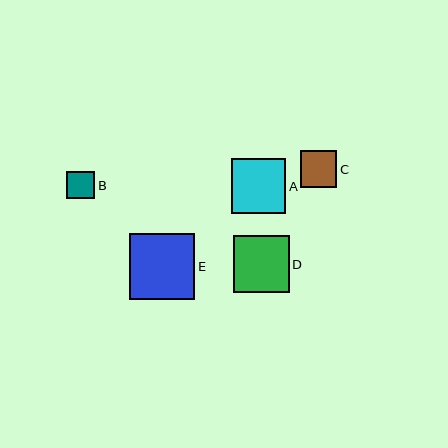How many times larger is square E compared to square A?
Square E is approximately 1.2 times the size of square A.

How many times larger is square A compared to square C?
Square A is approximately 1.5 times the size of square C.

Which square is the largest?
Square E is the largest with a size of approximately 66 pixels.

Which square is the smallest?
Square B is the smallest with a size of approximately 28 pixels.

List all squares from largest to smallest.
From largest to smallest: E, D, A, C, B.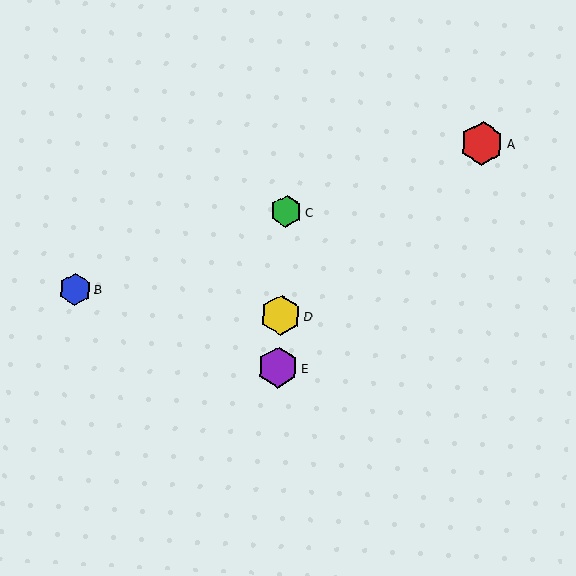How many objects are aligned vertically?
3 objects (C, D, E) are aligned vertically.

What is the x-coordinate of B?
Object B is at x≈75.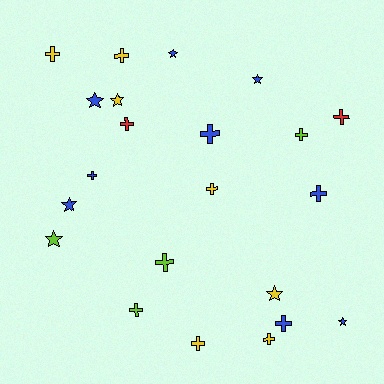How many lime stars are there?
There is 1 lime star.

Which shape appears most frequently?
Cross, with 14 objects.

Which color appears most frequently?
Blue, with 9 objects.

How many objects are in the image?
There are 22 objects.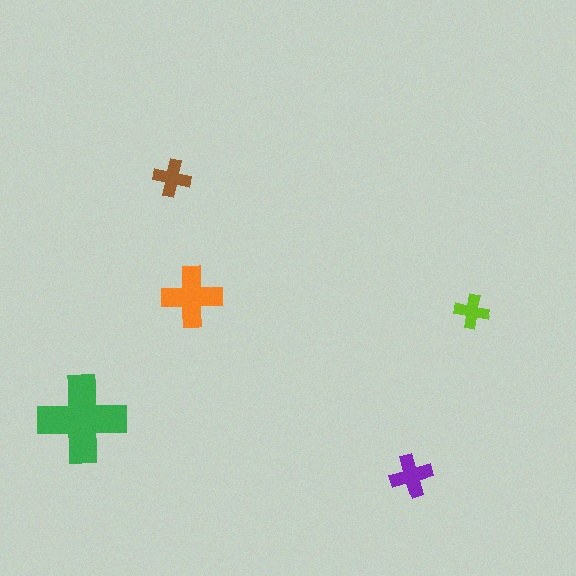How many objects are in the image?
There are 5 objects in the image.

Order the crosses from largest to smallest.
the green one, the orange one, the purple one, the brown one, the lime one.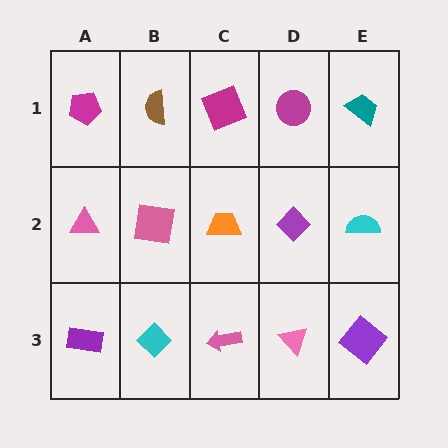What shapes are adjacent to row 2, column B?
A brown semicircle (row 1, column B), a cyan diamond (row 3, column B), a pink triangle (row 2, column A), an orange trapezoid (row 2, column C).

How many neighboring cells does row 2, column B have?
4.